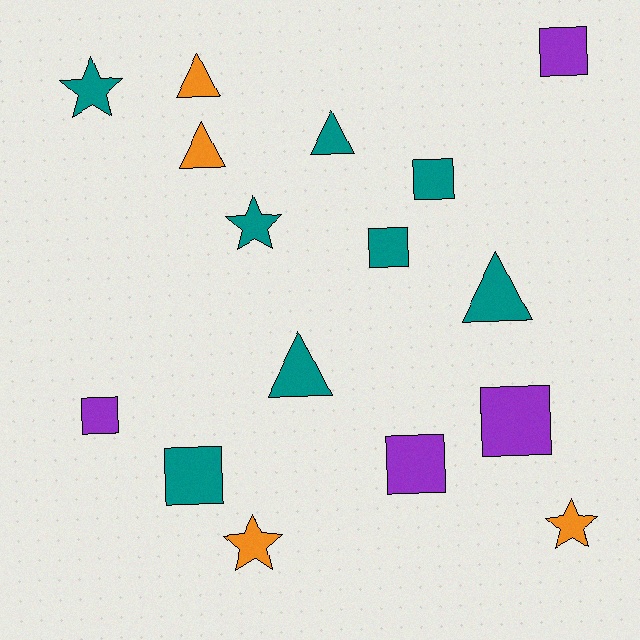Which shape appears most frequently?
Square, with 7 objects.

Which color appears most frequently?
Teal, with 8 objects.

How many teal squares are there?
There are 3 teal squares.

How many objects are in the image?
There are 16 objects.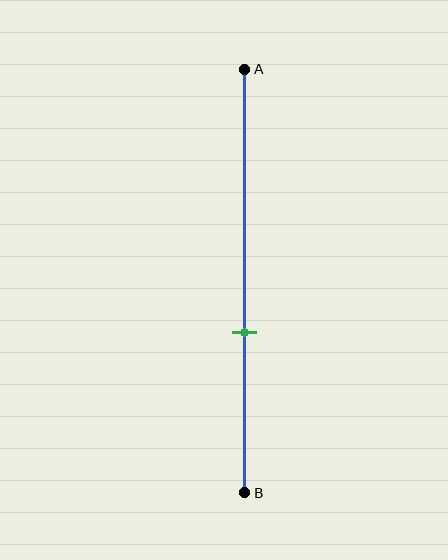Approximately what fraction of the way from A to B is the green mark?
The green mark is approximately 60% of the way from A to B.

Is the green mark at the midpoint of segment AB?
No, the mark is at about 60% from A, not at the 50% midpoint.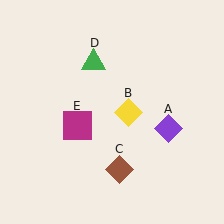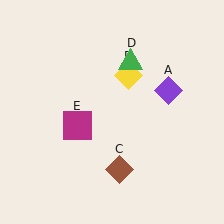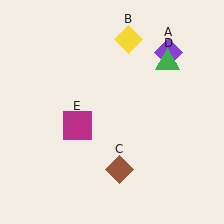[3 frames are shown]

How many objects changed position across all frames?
3 objects changed position: purple diamond (object A), yellow diamond (object B), green triangle (object D).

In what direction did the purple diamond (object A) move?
The purple diamond (object A) moved up.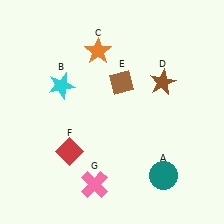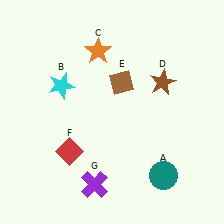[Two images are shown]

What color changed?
The cross (G) changed from pink in Image 1 to purple in Image 2.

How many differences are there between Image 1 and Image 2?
There is 1 difference between the two images.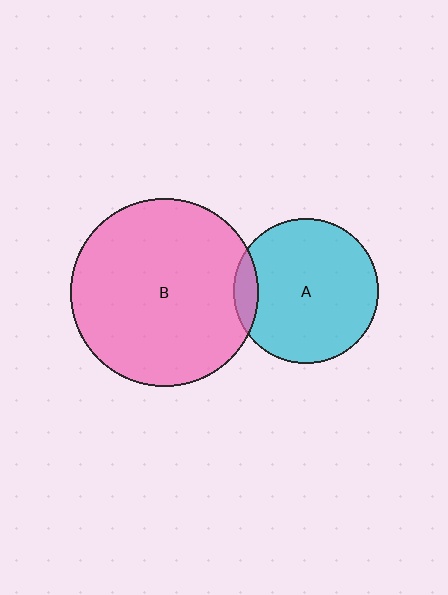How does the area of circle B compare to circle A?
Approximately 1.7 times.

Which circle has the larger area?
Circle B (pink).